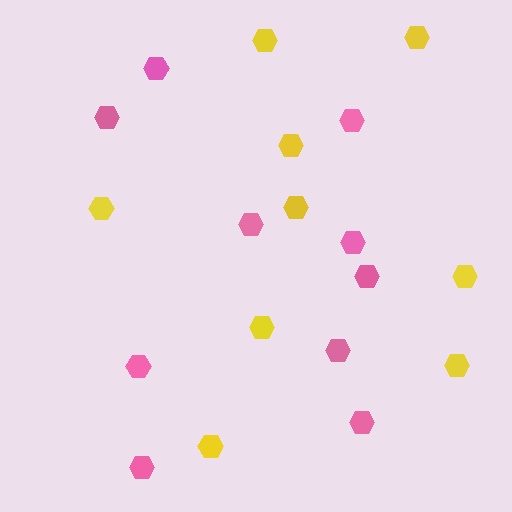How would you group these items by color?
There are 2 groups: one group of yellow hexagons (9) and one group of pink hexagons (10).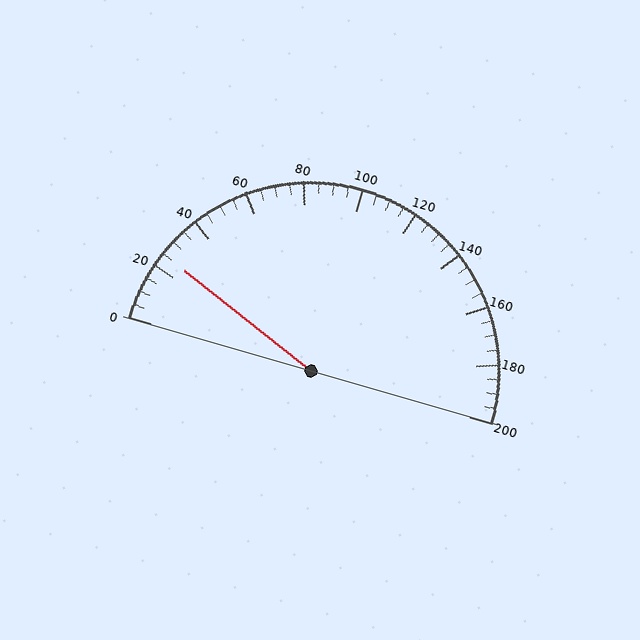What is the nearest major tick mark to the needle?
The nearest major tick mark is 20.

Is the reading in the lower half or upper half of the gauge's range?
The reading is in the lower half of the range (0 to 200).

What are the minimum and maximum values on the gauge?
The gauge ranges from 0 to 200.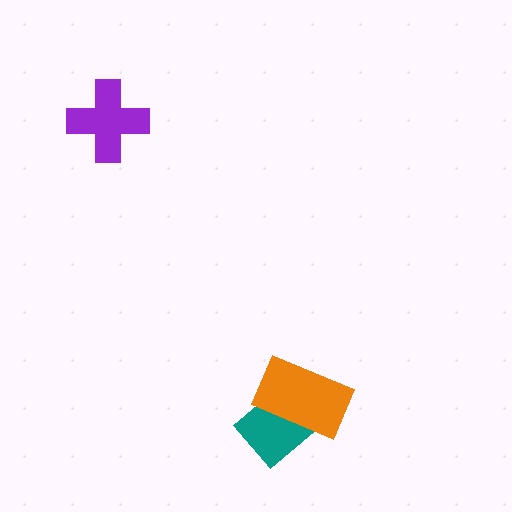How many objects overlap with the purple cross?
0 objects overlap with the purple cross.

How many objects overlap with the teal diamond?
1 object overlaps with the teal diamond.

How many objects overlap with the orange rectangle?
1 object overlaps with the orange rectangle.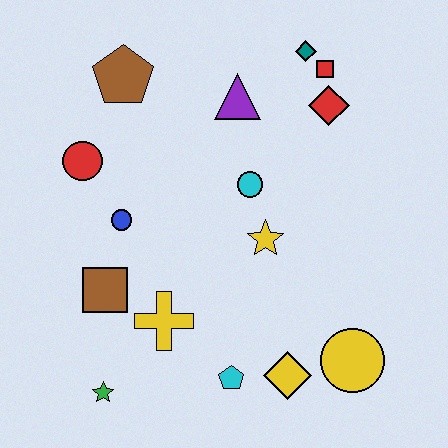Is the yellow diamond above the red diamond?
No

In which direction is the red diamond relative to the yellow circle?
The red diamond is above the yellow circle.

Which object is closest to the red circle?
The blue circle is closest to the red circle.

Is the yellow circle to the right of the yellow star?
Yes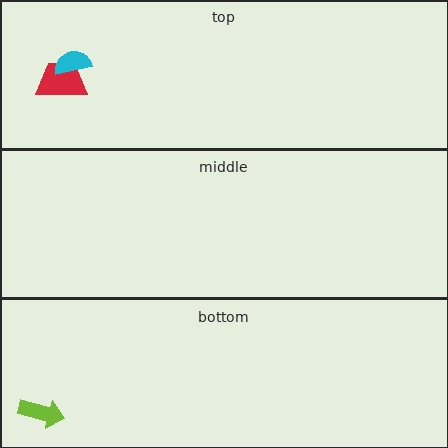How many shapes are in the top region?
2.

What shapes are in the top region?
The red trapezoid, the cyan semicircle.